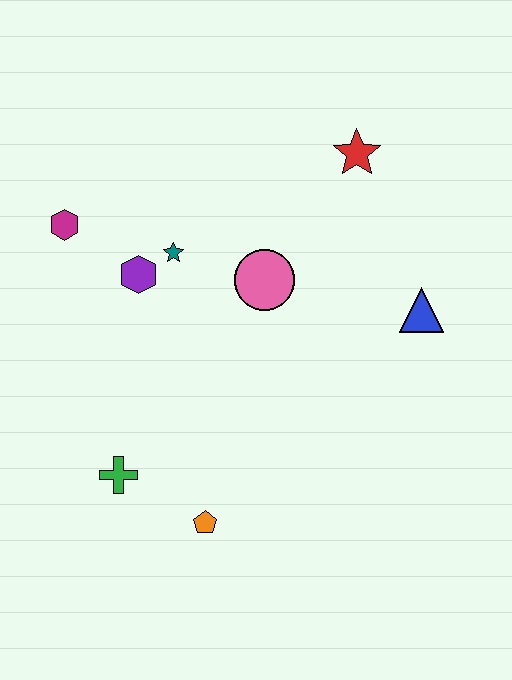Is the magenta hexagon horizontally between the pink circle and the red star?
No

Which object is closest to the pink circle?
The teal star is closest to the pink circle.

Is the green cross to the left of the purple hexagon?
Yes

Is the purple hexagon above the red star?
No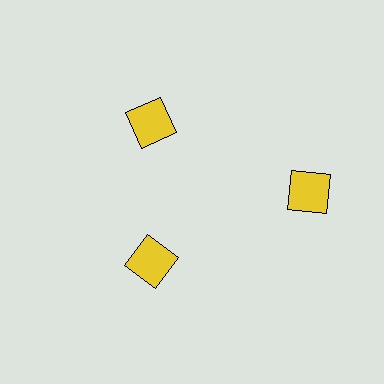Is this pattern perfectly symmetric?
No. The 3 yellow squares are arranged in a ring, but one element near the 3 o'clock position is pushed outward from the center, breaking the 3-fold rotational symmetry.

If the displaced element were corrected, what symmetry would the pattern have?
It would have 3-fold rotational symmetry — the pattern would map onto itself every 120 degrees.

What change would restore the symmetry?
The symmetry would be restored by moving it inward, back onto the ring so that all 3 squares sit at equal angles and equal distance from the center.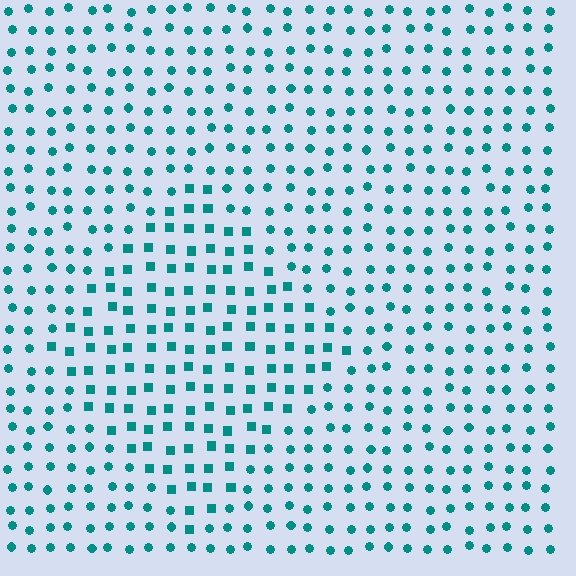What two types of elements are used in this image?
The image uses squares inside the diamond region and circles outside it.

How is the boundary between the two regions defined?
The boundary is defined by a change in element shape: squares inside vs. circles outside. All elements share the same color and spacing.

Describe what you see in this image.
The image is filled with small teal elements arranged in a uniform grid. A diamond-shaped region contains squares, while the surrounding area contains circles. The boundary is defined purely by the change in element shape.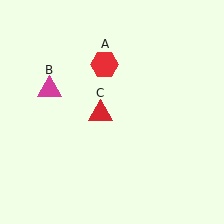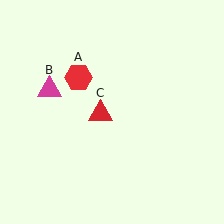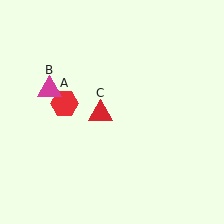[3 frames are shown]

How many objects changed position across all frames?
1 object changed position: red hexagon (object A).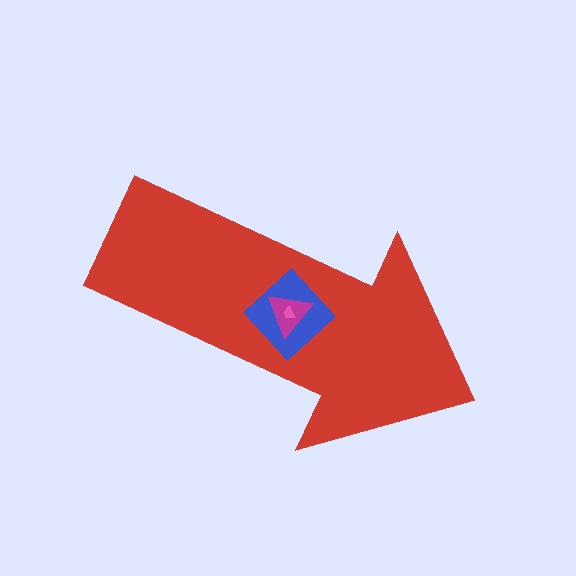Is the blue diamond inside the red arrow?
Yes.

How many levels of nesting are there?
4.